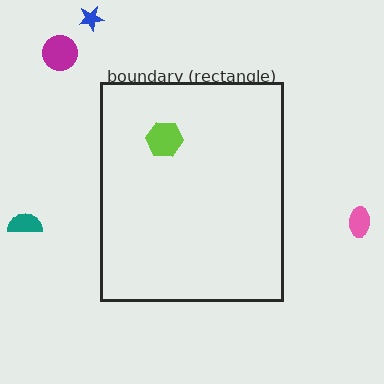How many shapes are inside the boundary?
1 inside, 4 outside.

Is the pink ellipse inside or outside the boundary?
Outside.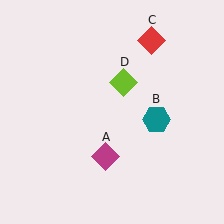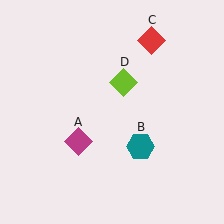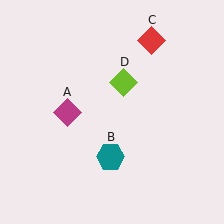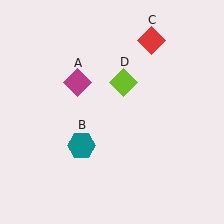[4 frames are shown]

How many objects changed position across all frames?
2 objects changed position: magenta diamond (object A), teal hexagon (object B).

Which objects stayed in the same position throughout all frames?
Red diamond (object C) and lime diamond (object D) remained stationary.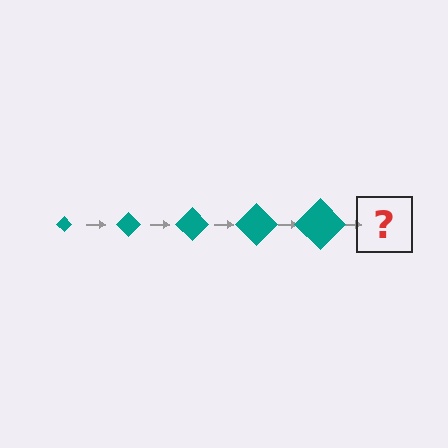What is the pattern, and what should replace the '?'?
The pattern is that the diamond gets progressively larger each step. The '?' should be a teal diamond, larger than the previous one.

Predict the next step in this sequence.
The next step is a teal diamond, larger than the previous one.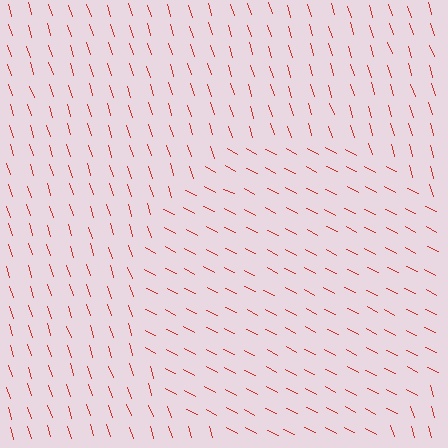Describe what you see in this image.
The image is filled with small red line segments. A circle region in the image has lines oriented differently from the surrounding lines, creating a visible texture boundary.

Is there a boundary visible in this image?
Yes, there is a texture boundary formed by a change in line orientation.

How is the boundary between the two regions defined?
The boundary is defined purely by a change in line orientation (approximately 45 degrees difference). All lines are the same color and thickness.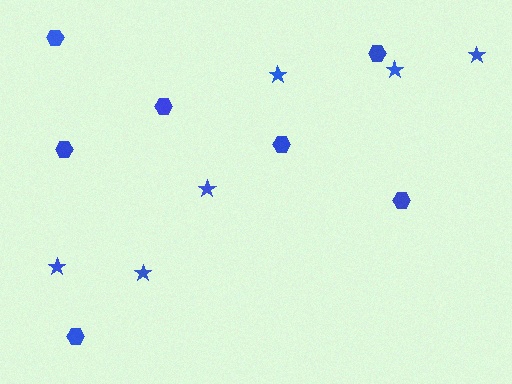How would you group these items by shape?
There are 2 groups: one group of hexagons (7) and one group of stars (6).